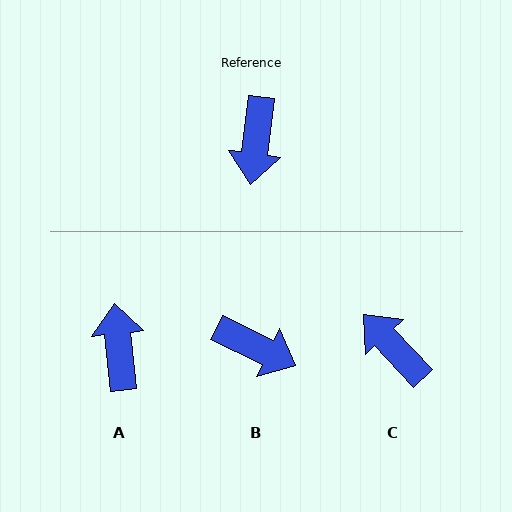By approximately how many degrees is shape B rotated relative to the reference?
Approximately 72 degrees counter-clockwise.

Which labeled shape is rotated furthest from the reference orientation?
A, about 167 degrees away.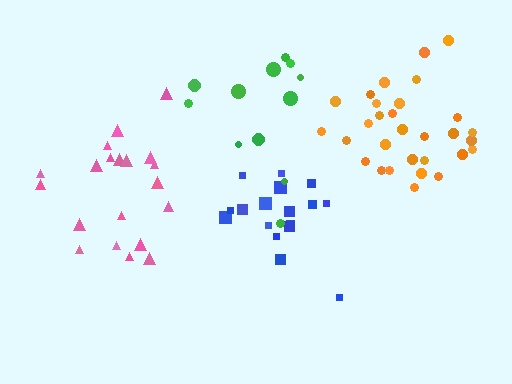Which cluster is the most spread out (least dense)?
Green.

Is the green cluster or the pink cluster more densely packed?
Pink.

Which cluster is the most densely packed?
Blue.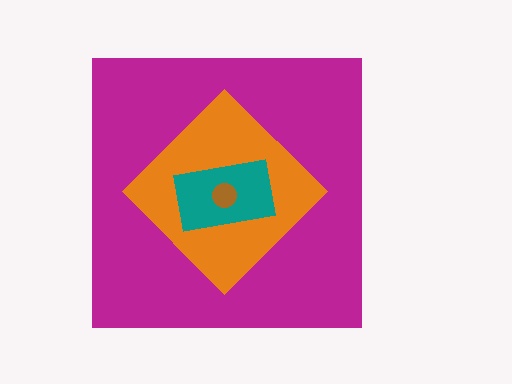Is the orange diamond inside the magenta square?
Yes.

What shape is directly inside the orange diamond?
The teal rectangle.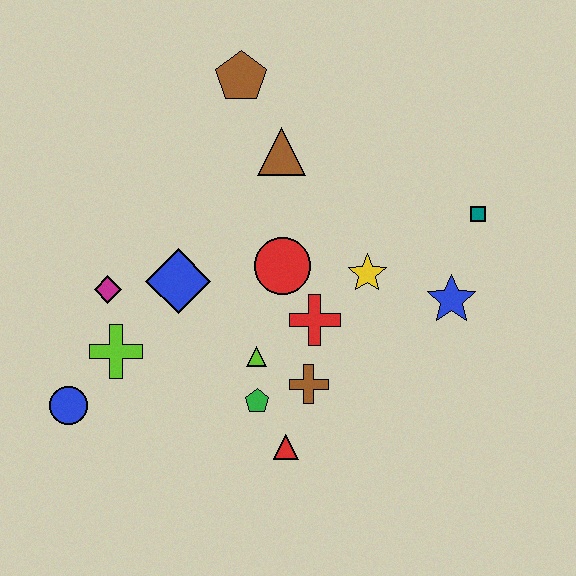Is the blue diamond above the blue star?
Yes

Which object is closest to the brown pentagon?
The brown triangle is closest to the brown pentagon.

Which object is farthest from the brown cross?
The brown pentagon is farthest from the brown cross.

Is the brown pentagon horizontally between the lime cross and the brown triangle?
Yes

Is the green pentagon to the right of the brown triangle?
No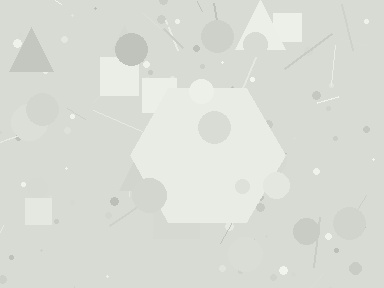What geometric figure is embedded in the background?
A hexagon is embedded in the background.